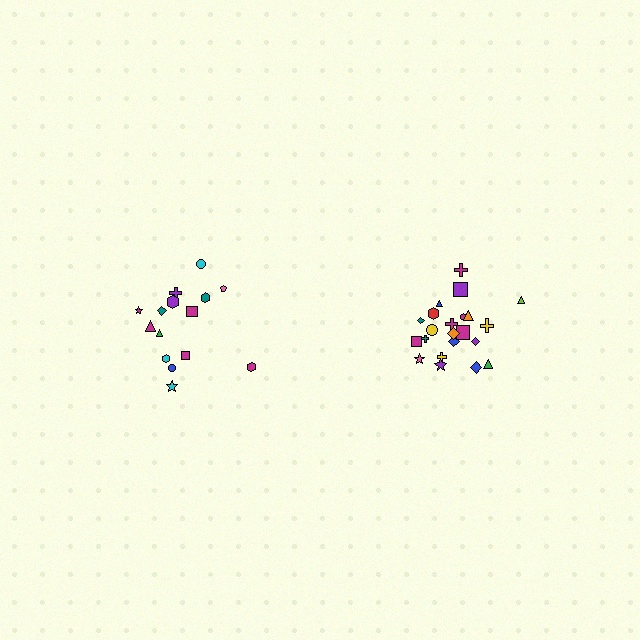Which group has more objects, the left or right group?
The right group.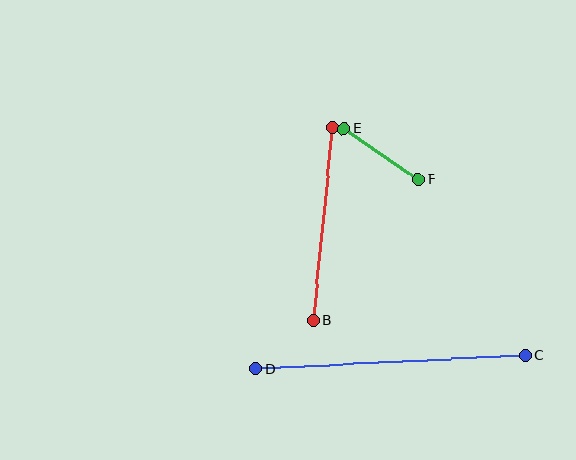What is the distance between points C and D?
The distance is approximately 270 pixels.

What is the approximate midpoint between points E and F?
The midpoint is at approximately (381, 154) pixels.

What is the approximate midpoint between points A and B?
The midpoint is at approximately (323, 224) pixels.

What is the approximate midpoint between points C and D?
The midpoint is at approximately (391, 362) pixels.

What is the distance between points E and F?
The distance is approximately 90 pixels.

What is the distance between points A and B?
The distance is approximately 194 pixels.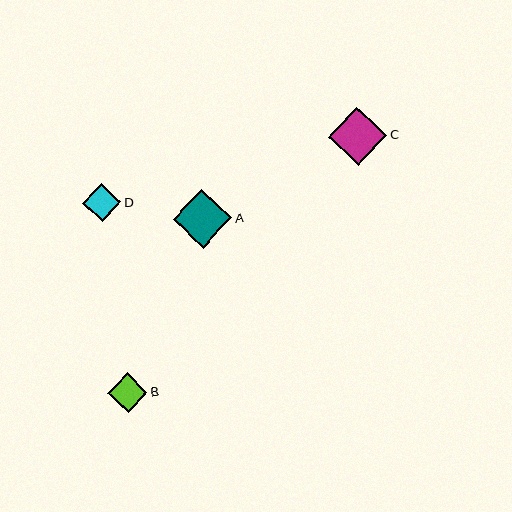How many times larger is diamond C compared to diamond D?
Diamond C is approximately 1.5 times the size of diamond D.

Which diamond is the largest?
Diamond A is the largest with a size of approximately 59 pixels.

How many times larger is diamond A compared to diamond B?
Diamond A is approximately 1.5 times the size of diamond B.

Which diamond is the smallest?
Diamond D is the smallest with a size of approximately 38 pixels.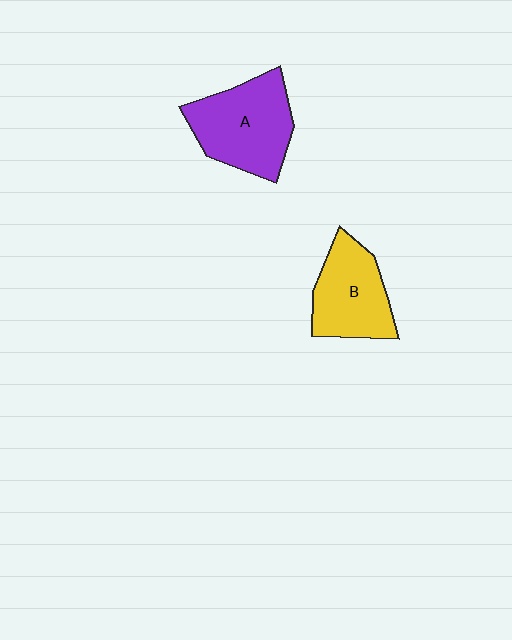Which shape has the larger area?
Shape A (purple).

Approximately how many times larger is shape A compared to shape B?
Approximately 1.2 times.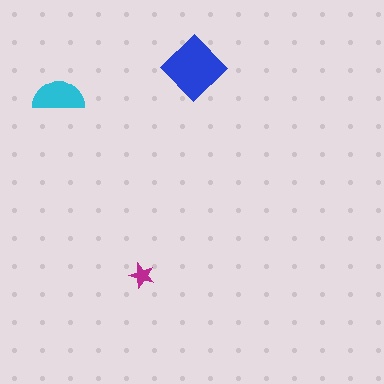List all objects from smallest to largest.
The magenta star, the cyan semicircle, the blue diamond.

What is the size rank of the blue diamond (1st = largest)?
1st.